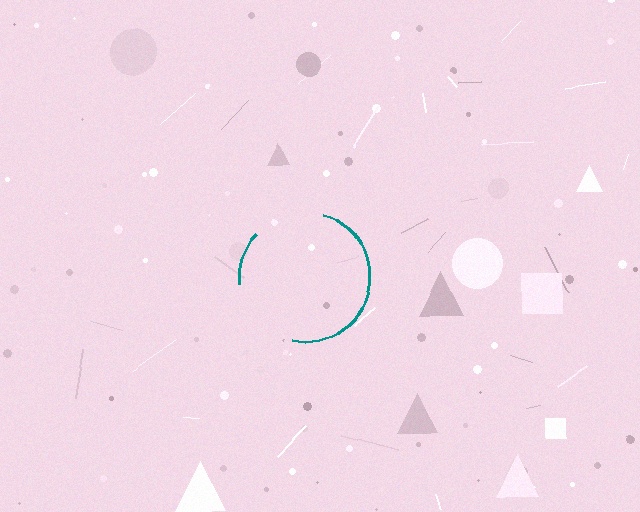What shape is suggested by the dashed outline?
The dashed outline suggests a circle.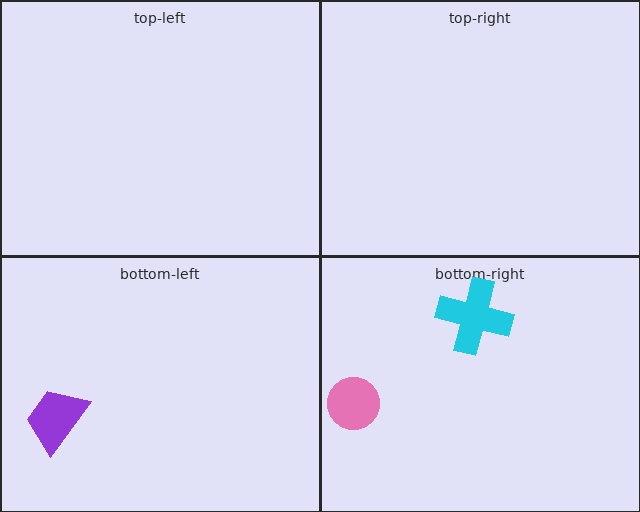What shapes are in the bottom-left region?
The purple trapezoid.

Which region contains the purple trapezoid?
The bottom-left region.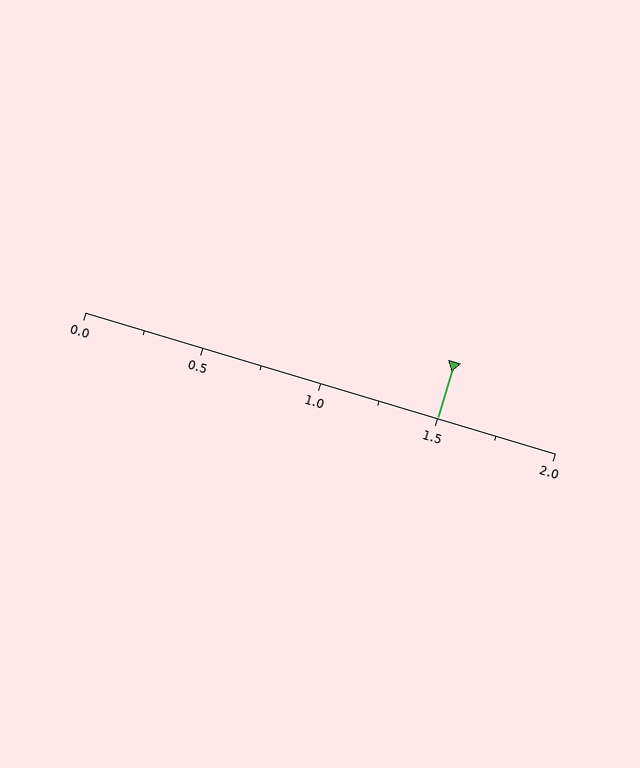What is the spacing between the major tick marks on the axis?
The major ticks are spaced 0.5 apart.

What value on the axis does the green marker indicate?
The marker indicates approximately 1.5.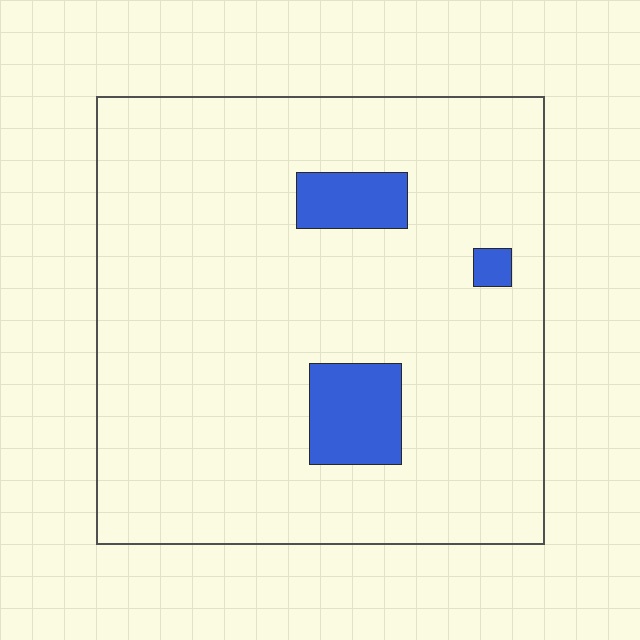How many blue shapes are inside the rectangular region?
3.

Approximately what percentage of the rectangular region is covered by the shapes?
Approximately 10%.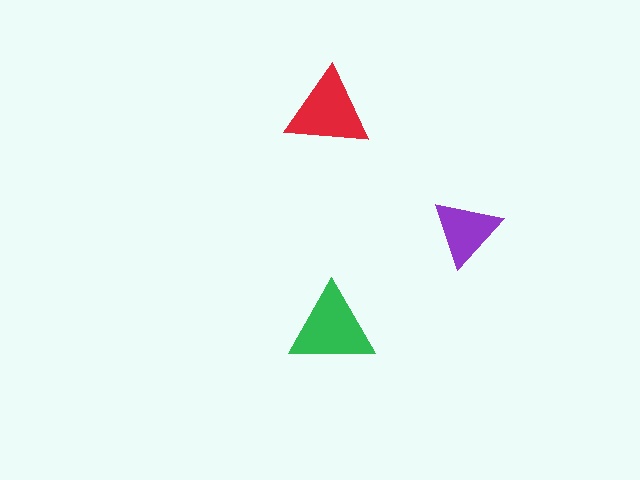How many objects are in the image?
There are 3 objects in the image.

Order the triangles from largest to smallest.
the green one, the red one, the purple one.